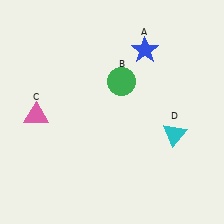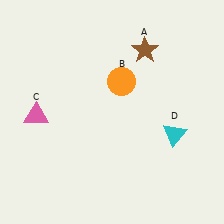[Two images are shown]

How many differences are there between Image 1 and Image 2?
There are 2 differences between the two images.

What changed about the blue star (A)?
In Image 1, A is blue. In Image 2, it changed to brown.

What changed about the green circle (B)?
In Image 1, B is green. In Image 2, it changed to orange.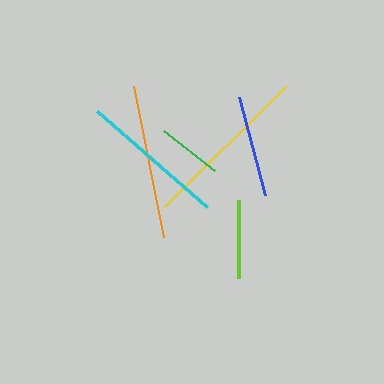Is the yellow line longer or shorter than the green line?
The yellow line is longer than the green line.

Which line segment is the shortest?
The green line is the shortest at approximately 65 pixels.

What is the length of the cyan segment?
The cyan segment is approximately 145 pixels long.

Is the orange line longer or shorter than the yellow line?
The yellow line is longer than the orange line.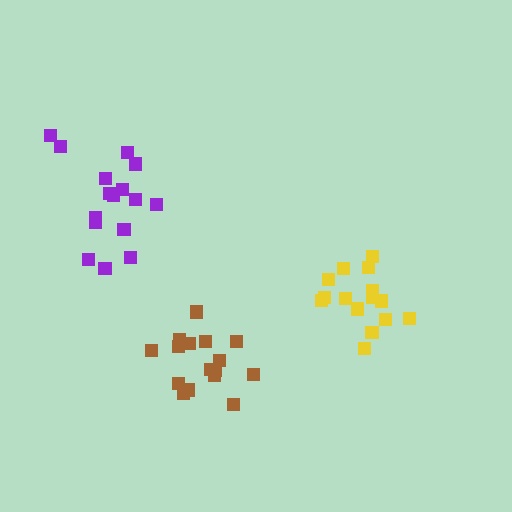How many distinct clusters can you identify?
There are 3 distinct clusters.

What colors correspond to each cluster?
The clusters are colored: yellow, purple, brown.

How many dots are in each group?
Group 1: 15 dots, Group 2: 16 dots, Group 3: 16 dots (47 total).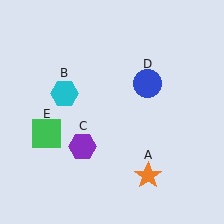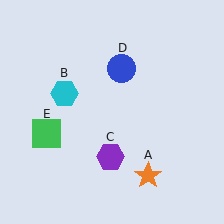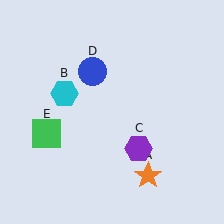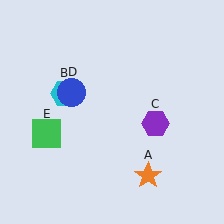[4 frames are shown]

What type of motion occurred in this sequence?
The purple hexagon (object C), blue circle (object D) rotated counterclockwise around the center of the scene.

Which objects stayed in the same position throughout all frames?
Orange star (object A) and cyan hexagon (object B) and green square (object E) remained stationary.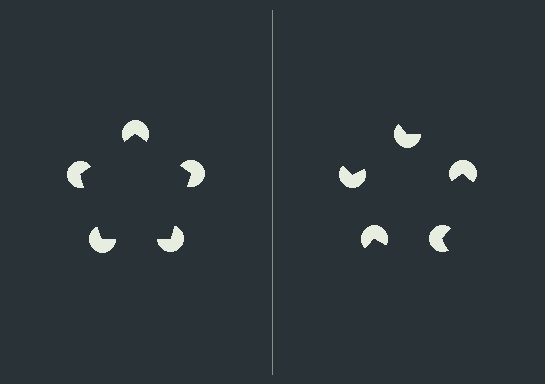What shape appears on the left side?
An illusory pentagon.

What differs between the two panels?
The pac-man discs are positioned identically on both sides; only the wedge orientations differ. On the left they align to a pentagon; on the right they are misaligned.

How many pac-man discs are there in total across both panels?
10 — 5 on each side.